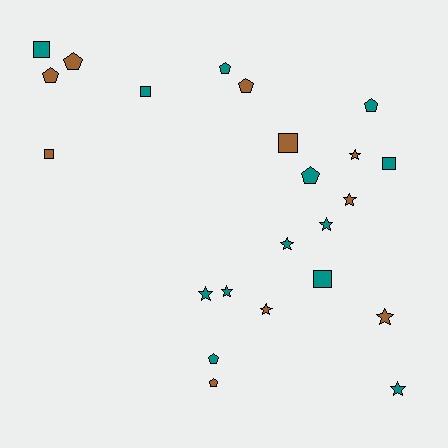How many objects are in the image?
There are 23 objects.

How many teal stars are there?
There are 5 teal stars.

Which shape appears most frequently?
Star, with 9 objects.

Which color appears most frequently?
Teal, with 13 objects.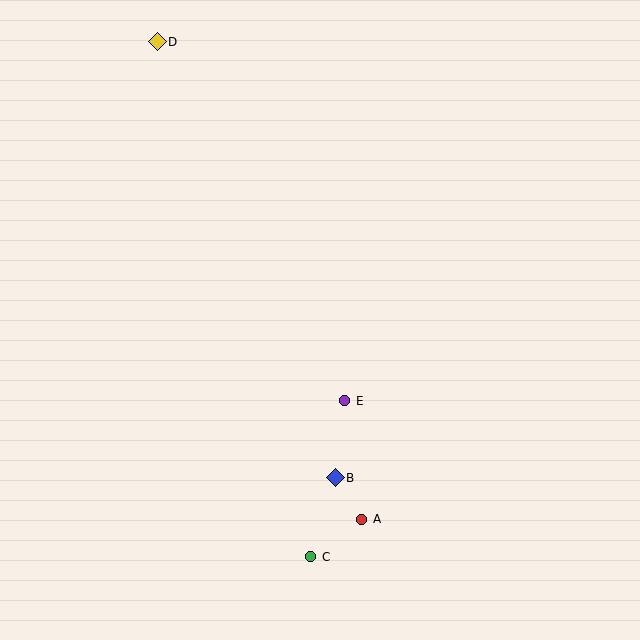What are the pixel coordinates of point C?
Point C is at (311, 557).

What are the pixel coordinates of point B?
Point B is at (335, 478).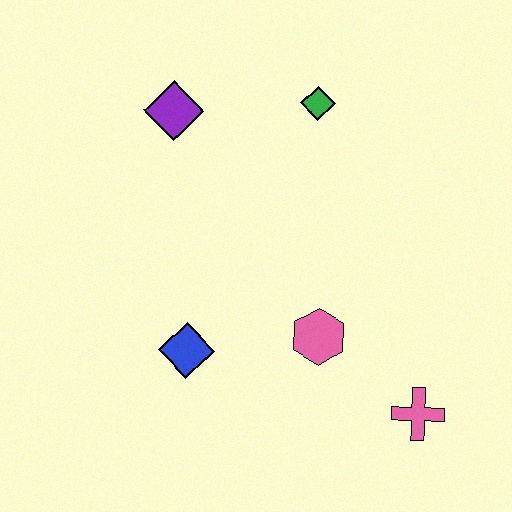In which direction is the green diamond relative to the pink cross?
The green diamond is above the pink cross.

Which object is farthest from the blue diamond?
The green diamond is farthest from the blue diamond.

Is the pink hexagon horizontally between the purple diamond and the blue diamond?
No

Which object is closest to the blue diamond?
The pink hexagon is closest to the blue diamond.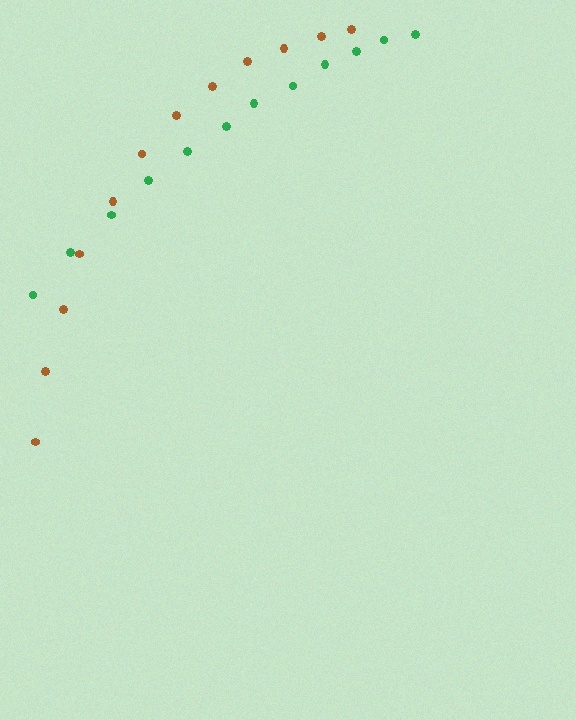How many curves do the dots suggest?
There are 2 distinct paths.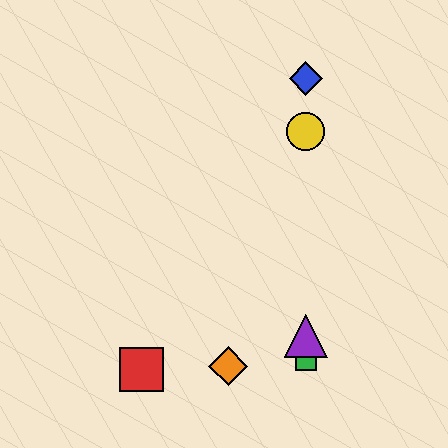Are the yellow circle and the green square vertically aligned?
Yes, both are at x≈306.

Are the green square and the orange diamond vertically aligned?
No, the green square is at x≈306 and the orange diamond is at x≈228.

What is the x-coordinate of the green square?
The green square is at x≈306.